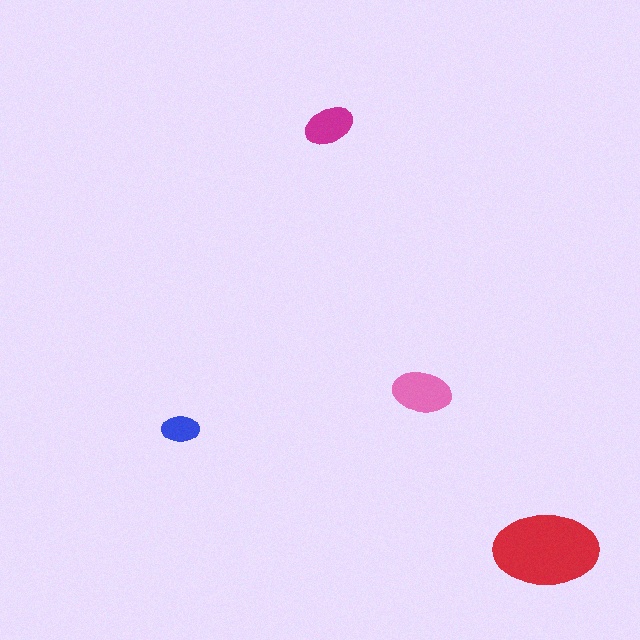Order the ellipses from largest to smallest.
the red one, the pink one, the magenta one, the blue one.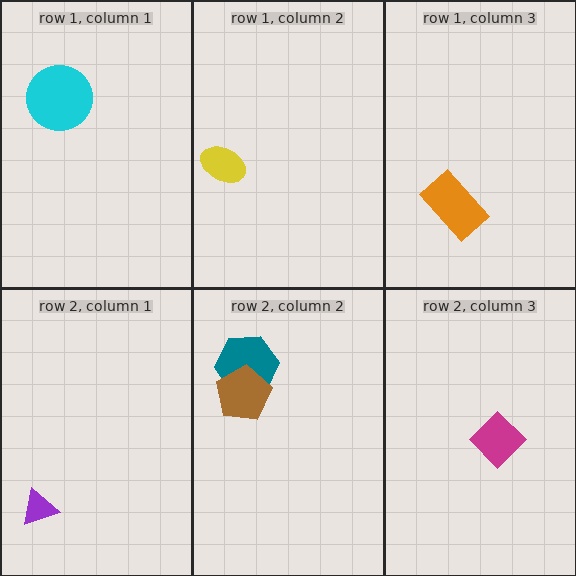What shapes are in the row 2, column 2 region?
The teal hexagon, the brown pentagon.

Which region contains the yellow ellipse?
The row 1, column 2 region.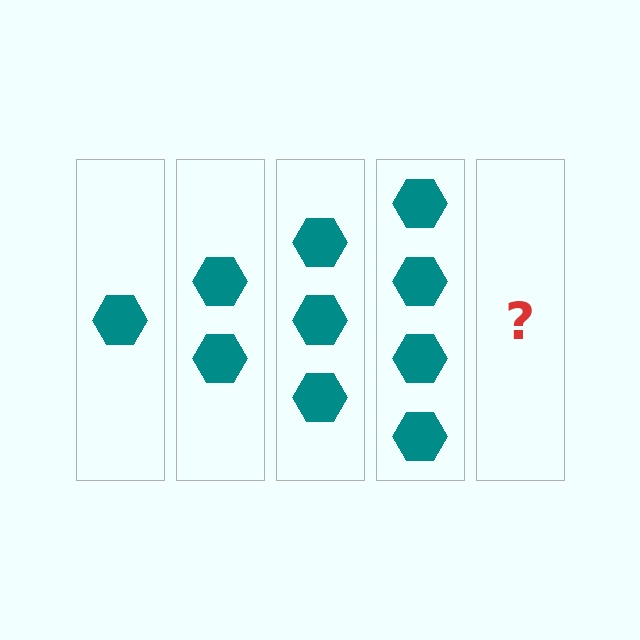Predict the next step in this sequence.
The next step is 5 hexagons.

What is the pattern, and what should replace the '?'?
The pattern is that each step adds one more hexagon. The '?' should be 5 hexagons.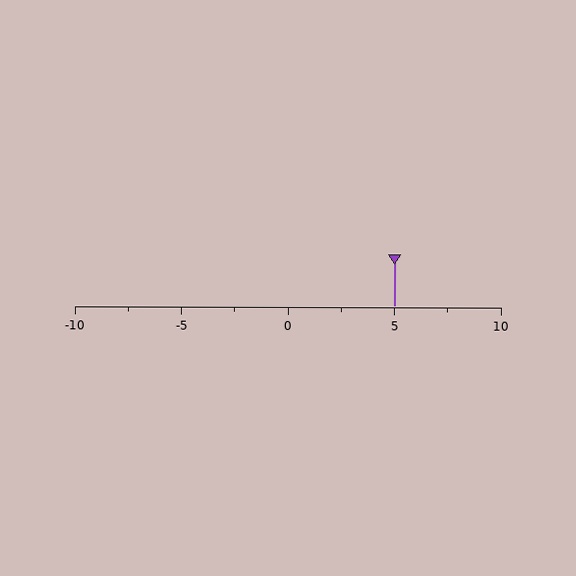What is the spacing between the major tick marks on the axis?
The major ticks are spaced 5 apart.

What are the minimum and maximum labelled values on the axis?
The axis runs from -10 to 10.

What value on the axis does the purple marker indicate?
The marker indicates approximately 5.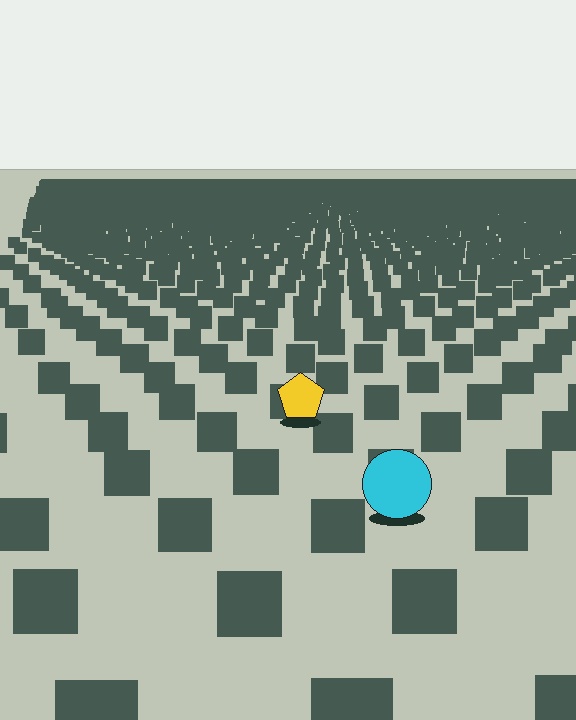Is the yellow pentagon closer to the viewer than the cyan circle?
No. The cyan circle is closer — you can tell from the texture gradient: the ground texture is coarser near it.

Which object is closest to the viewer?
The cyan circle is closest. The texture marks near it are larger and more spread out.